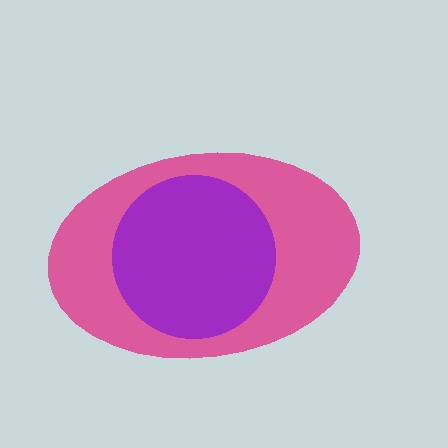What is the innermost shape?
The purple circle.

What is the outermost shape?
The pink ellipse.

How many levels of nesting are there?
2.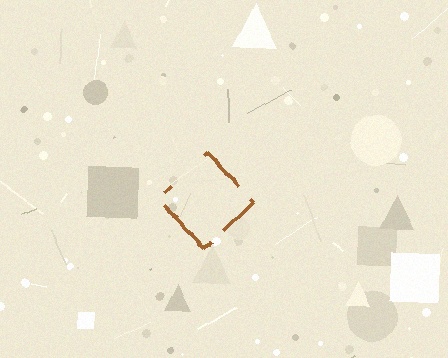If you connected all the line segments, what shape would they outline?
They would outline a diamond.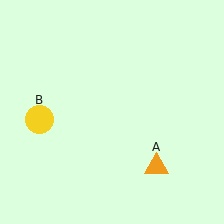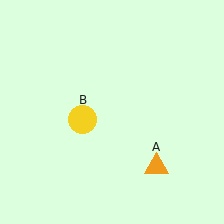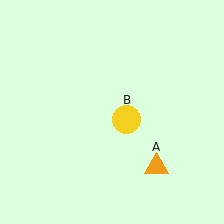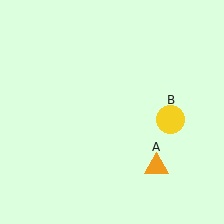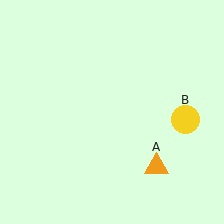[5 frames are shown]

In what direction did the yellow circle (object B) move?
The yellow circle (object B) moved right.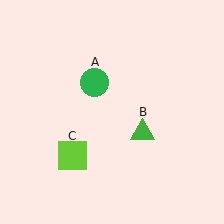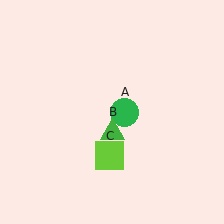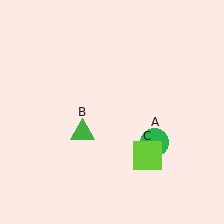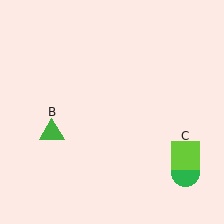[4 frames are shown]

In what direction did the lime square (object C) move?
The lime square (object C) moved right.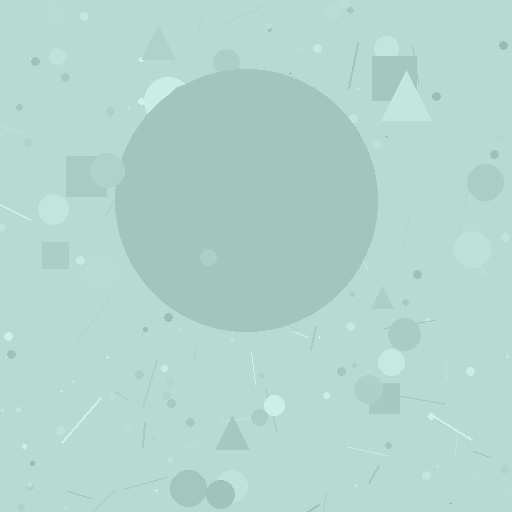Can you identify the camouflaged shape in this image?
The camouflaged shape is a circle.